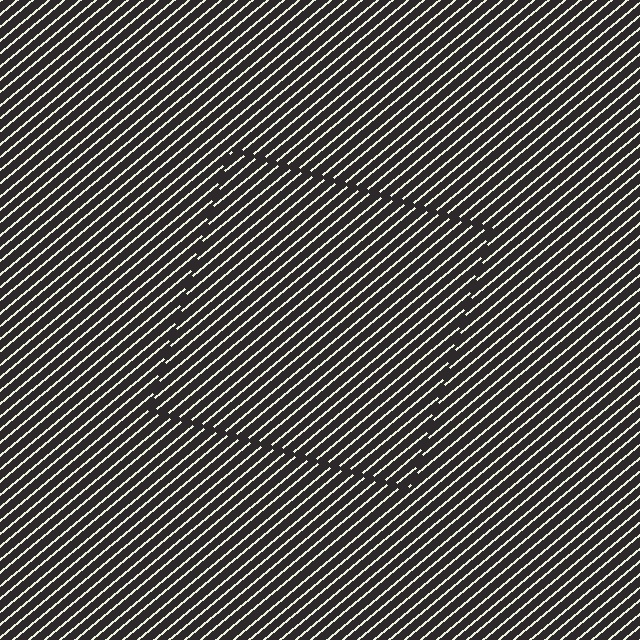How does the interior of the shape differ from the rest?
The interior of the shape contains the same grating, shifted by half a period — the contour is defined by the phase discontinuity where line-ends from the inner and outer gratings abut.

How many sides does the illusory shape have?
4 sides — the line-ends trace a square.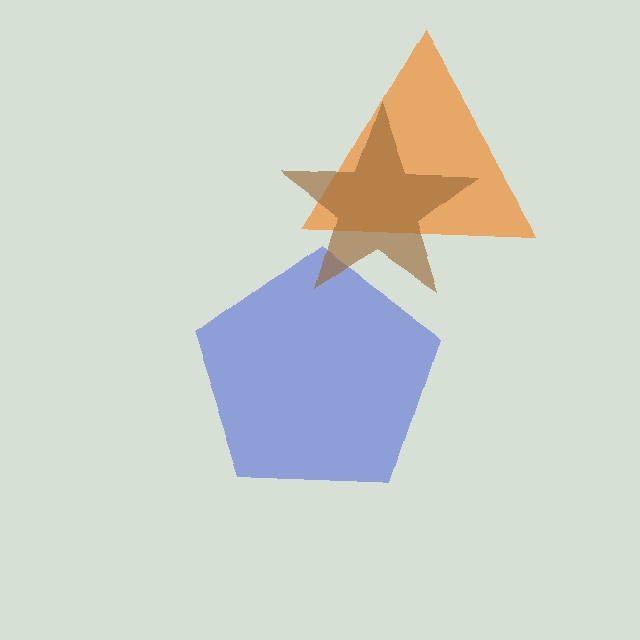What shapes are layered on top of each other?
The layered shapes are: a blue pentagon, an orange triangle, a brown star.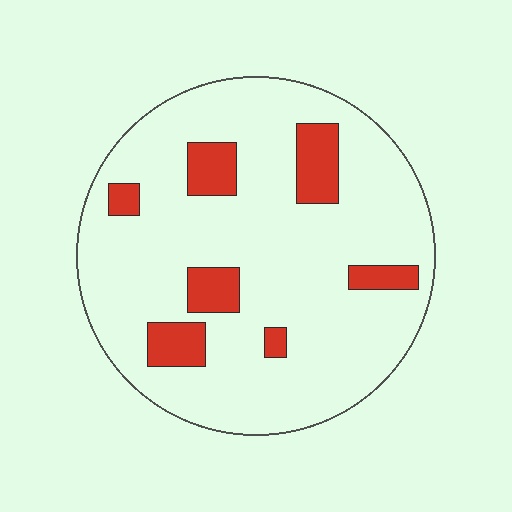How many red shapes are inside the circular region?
7.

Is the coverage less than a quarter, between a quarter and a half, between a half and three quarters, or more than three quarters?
Less than a quarter.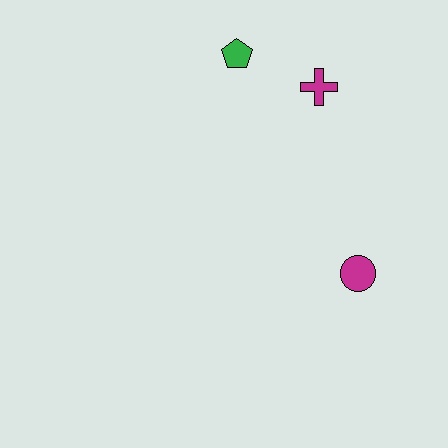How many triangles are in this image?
There are no triangles.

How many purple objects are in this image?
There are no purple objects.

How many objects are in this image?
There are 3 objects.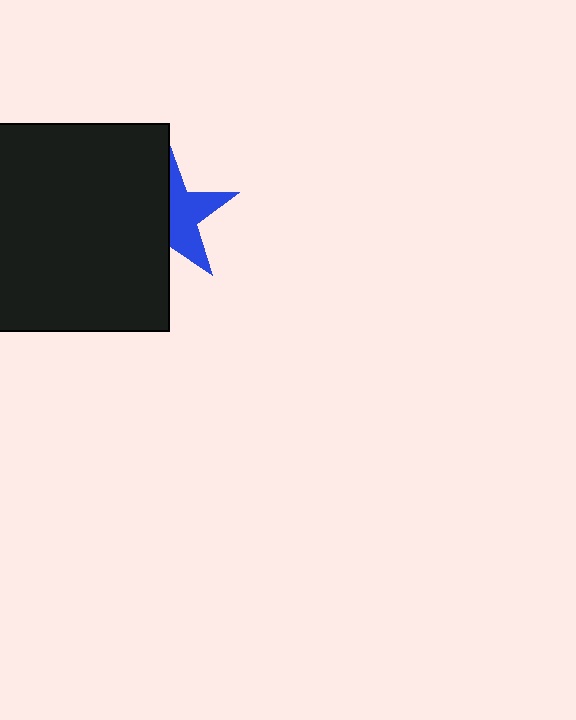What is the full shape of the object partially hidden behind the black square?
The partially hidden object is a blue star.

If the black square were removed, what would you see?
You would see the complete blue star.